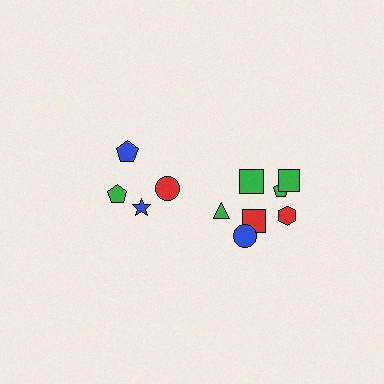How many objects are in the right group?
There are 7 objects.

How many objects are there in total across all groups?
There are 11 objects.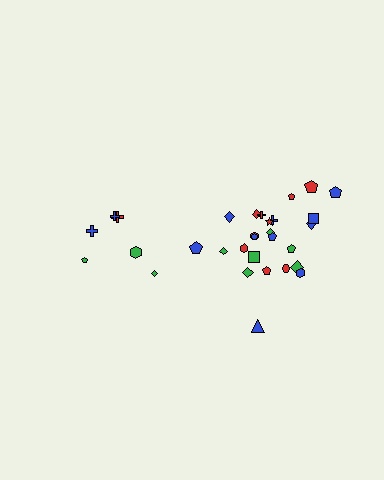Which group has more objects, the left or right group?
The right group.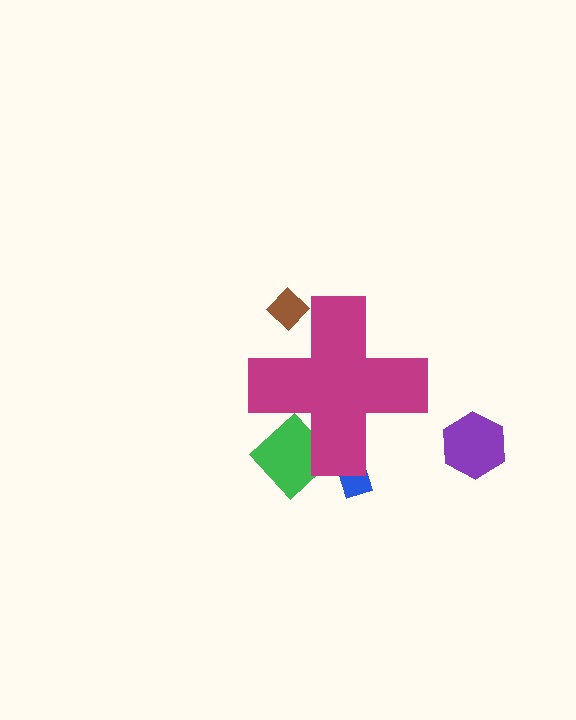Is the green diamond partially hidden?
Yes, the green diamond is partially hidden behind the magenta cross.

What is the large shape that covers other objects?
A magenta cross.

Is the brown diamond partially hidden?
Yes, the brown diamond is partially hidden behind the magenta cross.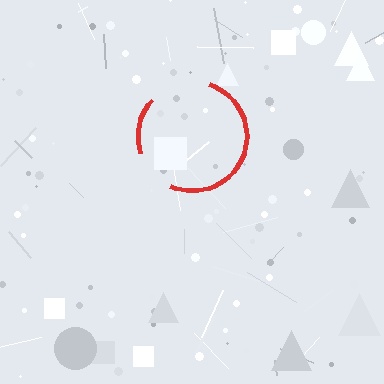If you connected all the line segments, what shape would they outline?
They would outline a circle.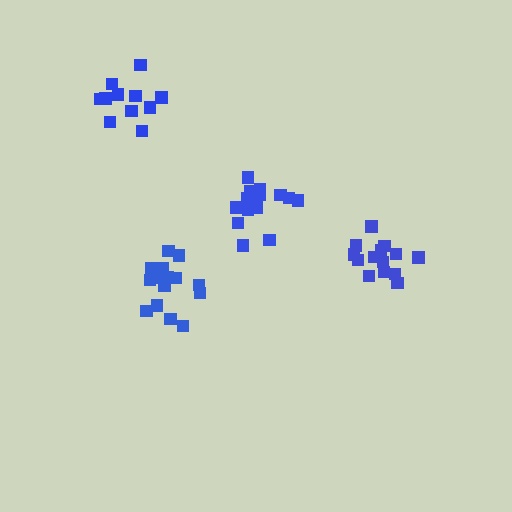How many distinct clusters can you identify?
There are 4 distinct clusters.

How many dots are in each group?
Group 1: 15 dots, Group 2: 14 dots, Group 3: 11 dots, Group 4: 14 dots (54 total).